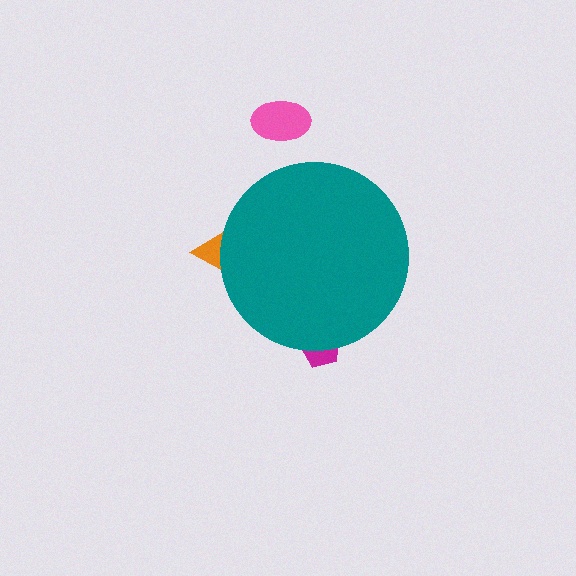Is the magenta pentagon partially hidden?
Yes, the magenta pentagon is partially hidden behind the teal circle.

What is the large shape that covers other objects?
A teal circle.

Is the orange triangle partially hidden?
Yes, the orange triangle is partially hidden behind the teal circle.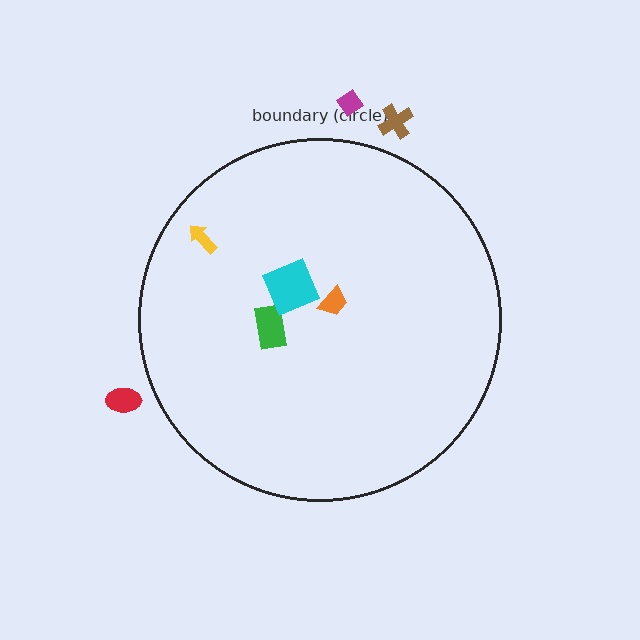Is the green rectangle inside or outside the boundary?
Inside.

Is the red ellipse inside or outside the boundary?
Outside.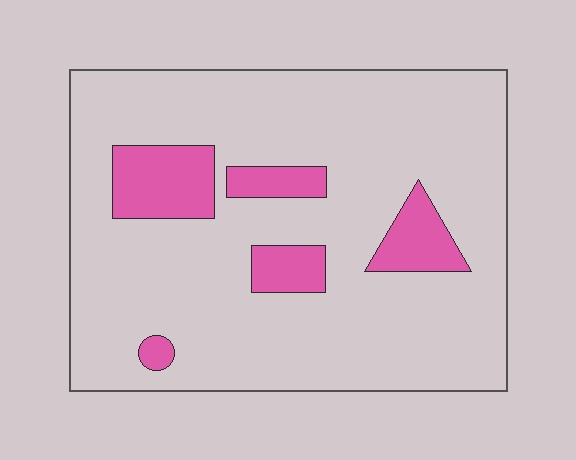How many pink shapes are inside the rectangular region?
5.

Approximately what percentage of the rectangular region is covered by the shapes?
Approximately 15%.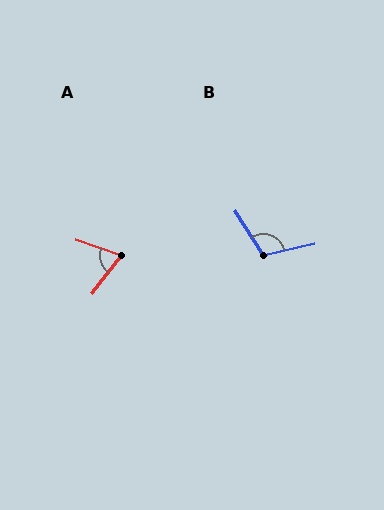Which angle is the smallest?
A, at approximately 72 degrees.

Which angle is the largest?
B, at approximately 110 degrees.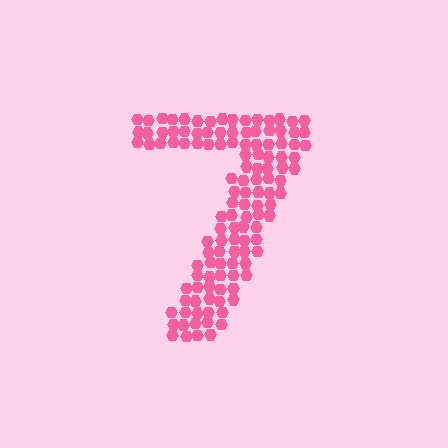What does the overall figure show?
The overall figure shows the digit 7.